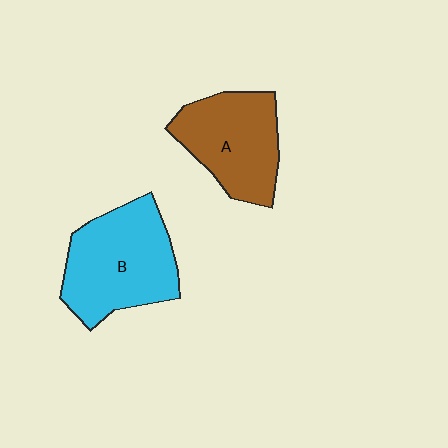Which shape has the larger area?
Shape B (cyan).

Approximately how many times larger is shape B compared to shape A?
Approximately 1.2 times.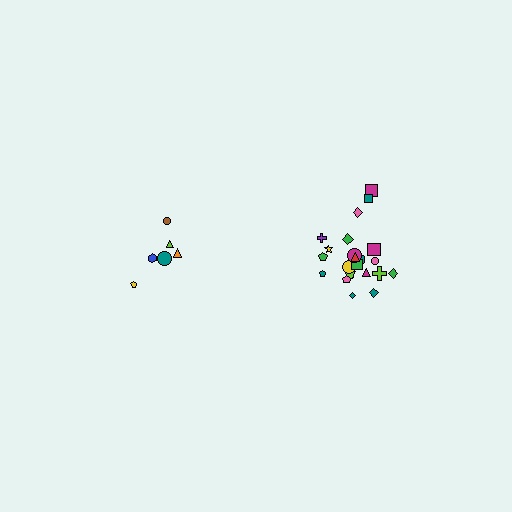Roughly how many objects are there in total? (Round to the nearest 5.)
Roughly 30 objects in total.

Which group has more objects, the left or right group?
The right group.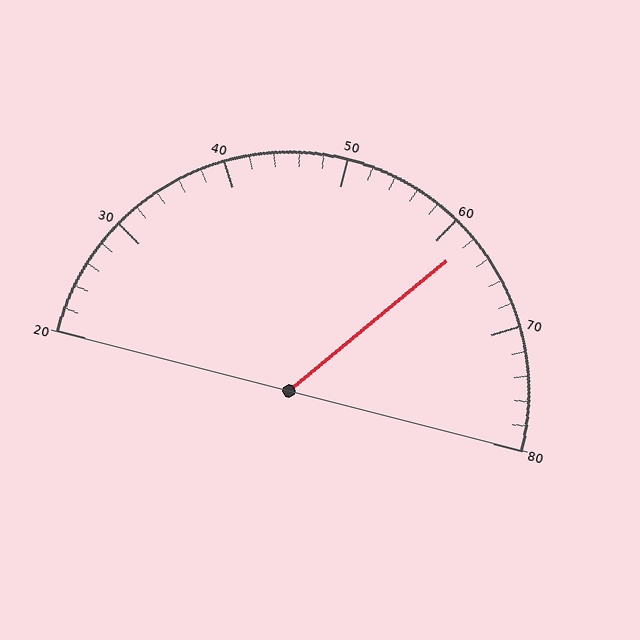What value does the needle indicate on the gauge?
The needle indicates approximately 62.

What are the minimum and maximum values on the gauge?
The gauge ranges from 20 to 80.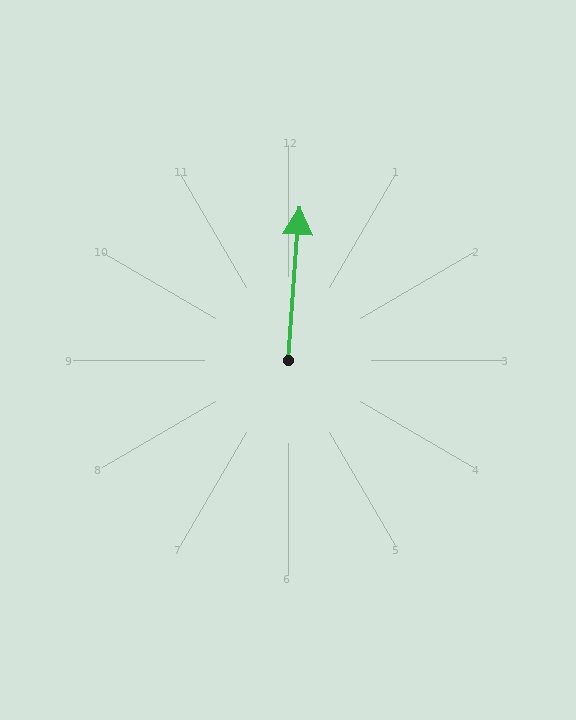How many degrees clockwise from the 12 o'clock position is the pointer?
Approximately 4 degrees.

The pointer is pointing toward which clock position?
Roughly 12 o'clock.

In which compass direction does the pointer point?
North.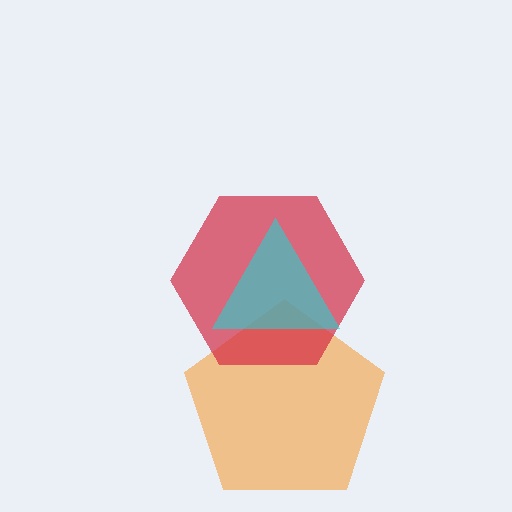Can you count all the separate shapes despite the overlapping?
Yes, there are 3 separate shapes.